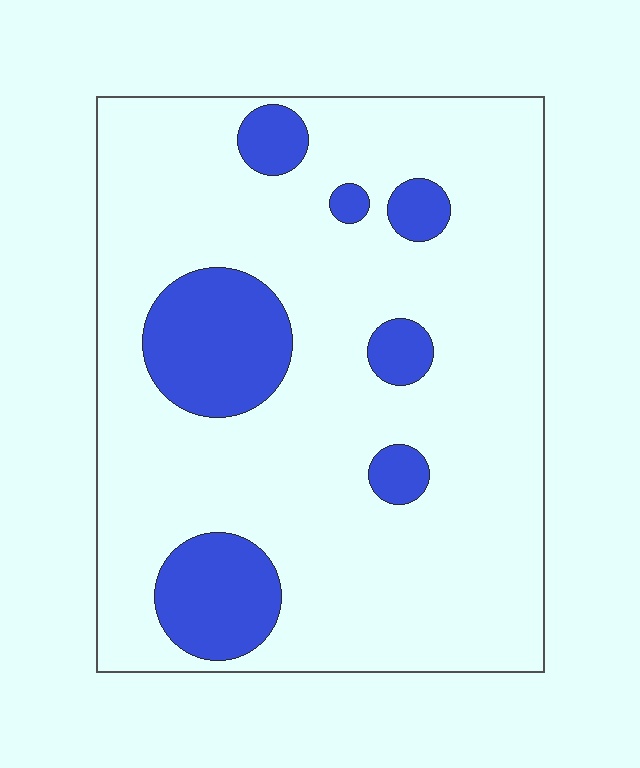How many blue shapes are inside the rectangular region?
7.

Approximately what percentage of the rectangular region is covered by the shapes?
Approximately 20%.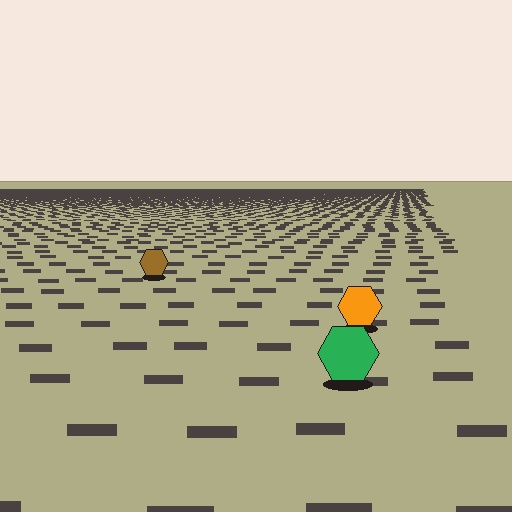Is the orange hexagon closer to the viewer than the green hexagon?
No. The green hexagon is closer — you can tell from the texture gradient: the ground texture is coarser near it.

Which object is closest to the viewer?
The green hexagon is closest. The texture marks near it are larger and more spread out.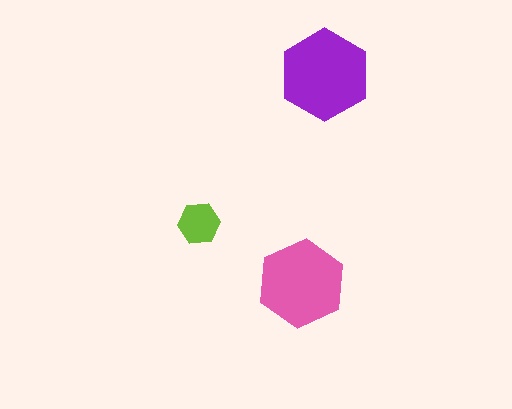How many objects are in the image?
There are 3 objects in the image.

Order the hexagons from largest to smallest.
the purple one, the pink one, the lime one.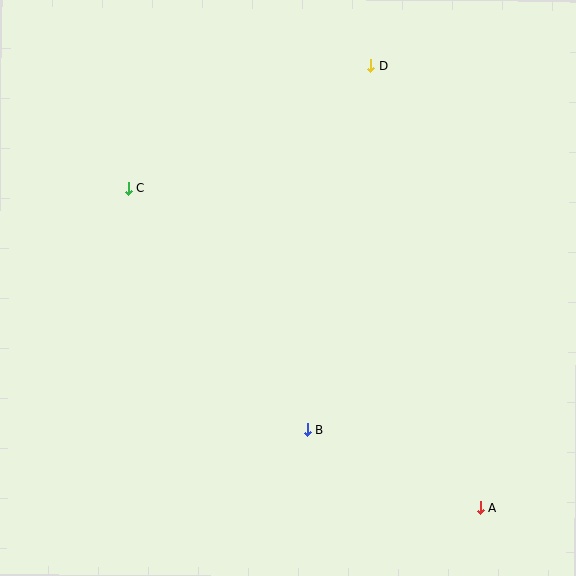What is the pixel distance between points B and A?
The distance between B and A is 189 pixels.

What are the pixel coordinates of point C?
Point C is at (128, 188).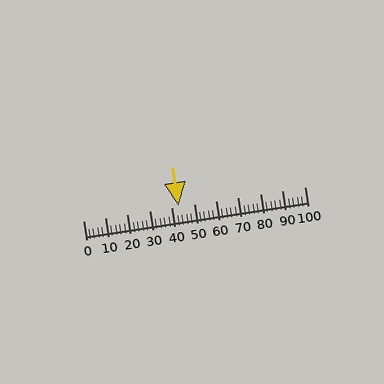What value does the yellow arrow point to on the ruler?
The yellow arrow points to approximately 43.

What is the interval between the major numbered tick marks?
The major tick marks are spaced 10 units apart.